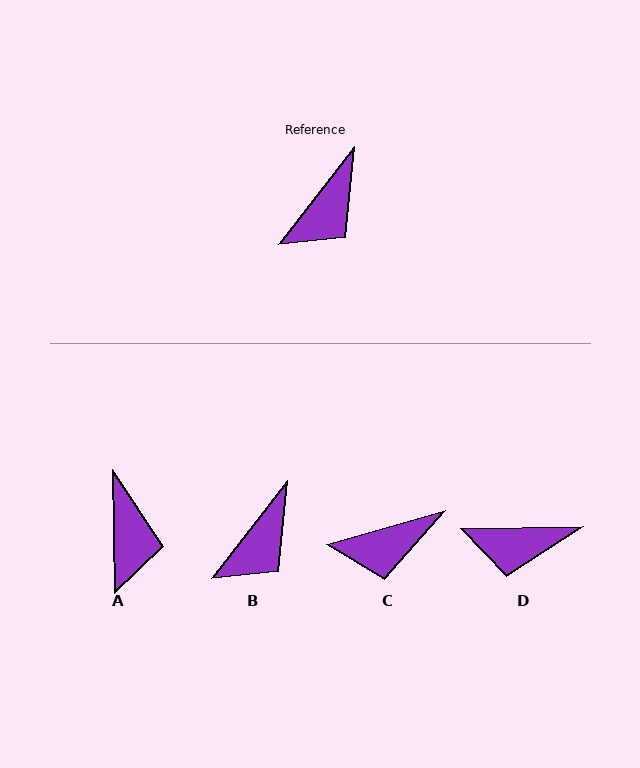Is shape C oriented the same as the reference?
No, it is off by about 36 degrees.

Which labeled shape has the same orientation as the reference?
B.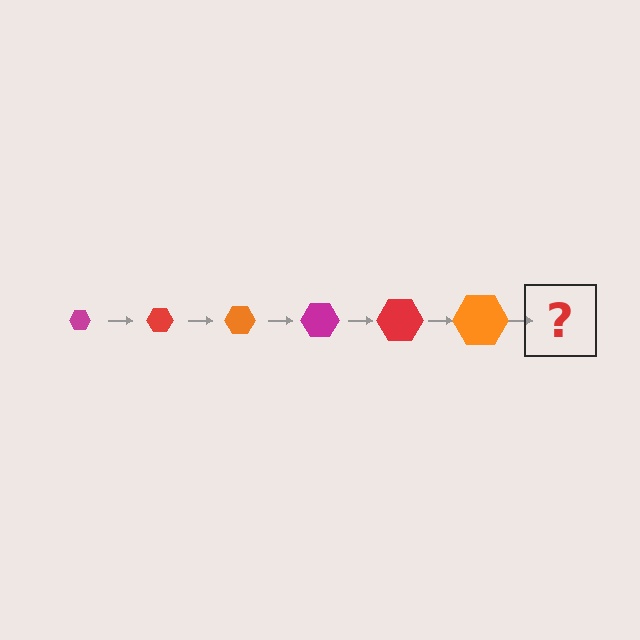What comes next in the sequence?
The next element should be a magenta hexagon, larger than the previous one.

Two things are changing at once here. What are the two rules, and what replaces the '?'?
The two rules are that the hexagon grows larger each step and the color cycles through magenta, red, and orange. The '?' should be a magenta hexagon, larger than the previous one.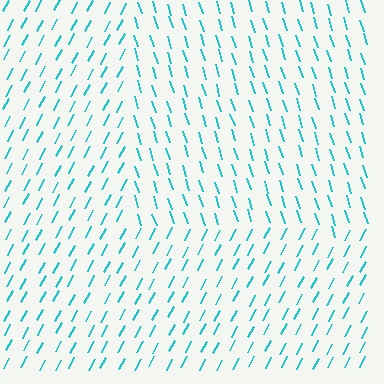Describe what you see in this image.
The image is filled with small cyan line segments. A rectangle region in the image has lines oriented differently from the surrounding lines, creating a visible texture boundary.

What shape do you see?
I see a rectangle.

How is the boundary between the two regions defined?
The boundary is defined purely by a change in line orientation (approximately 45 degrees difference). All lines are the same color and thickness.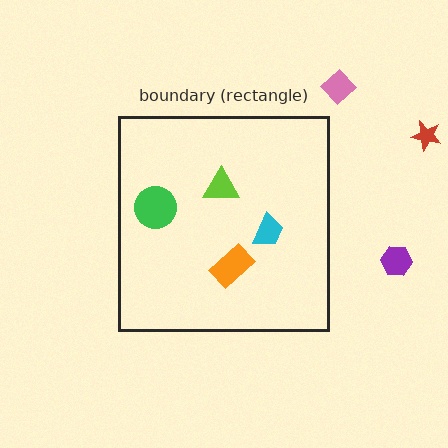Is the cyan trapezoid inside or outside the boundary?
Inside.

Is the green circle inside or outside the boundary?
Inside.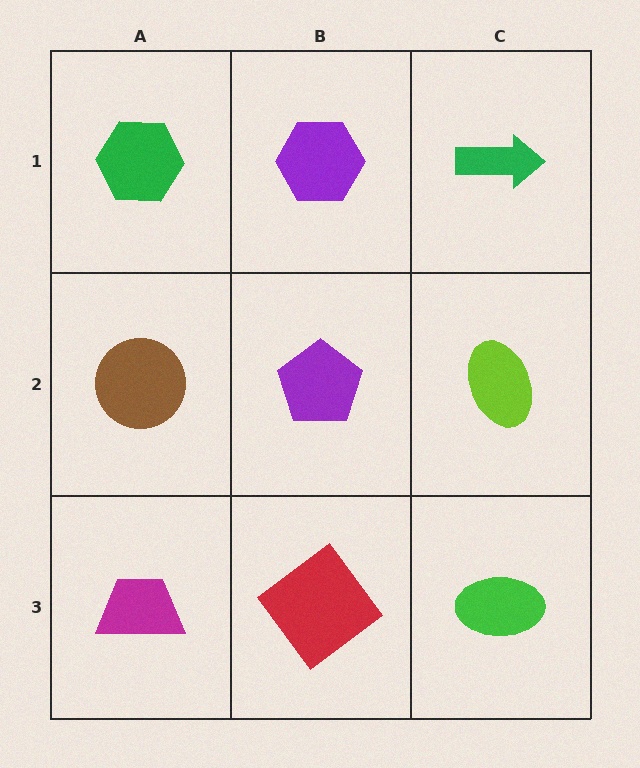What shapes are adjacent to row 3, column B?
A purple pentagon (row 2, column B), a magenta trapezoid (row 3, column A), a green ellipse (row 3, column C).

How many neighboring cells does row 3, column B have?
3.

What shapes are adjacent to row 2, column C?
A green arrow (row 1, column C), a green ellipse (row 3, column C), a purple pentagon (row 2, column B).